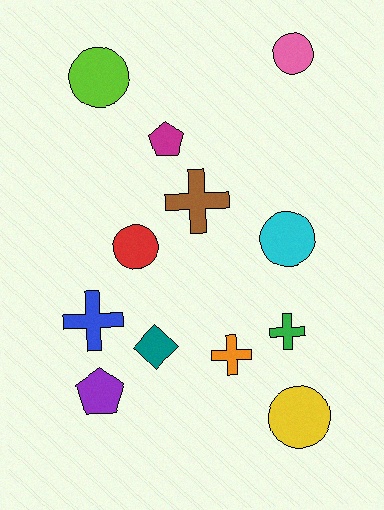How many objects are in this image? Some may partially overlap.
There are 12 objects.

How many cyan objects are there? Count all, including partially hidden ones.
There is 1 cyan object.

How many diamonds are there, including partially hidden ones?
There is 1 diamond.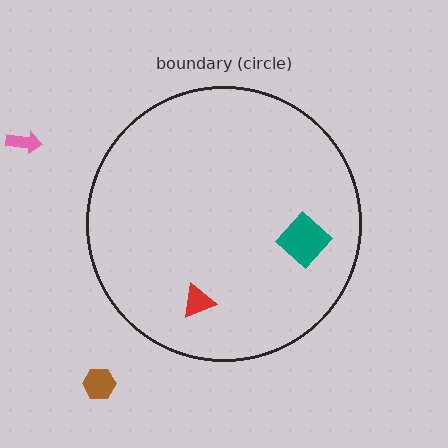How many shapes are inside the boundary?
2 inside, 2 outside.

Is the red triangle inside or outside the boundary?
Inside.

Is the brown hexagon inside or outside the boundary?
Outside.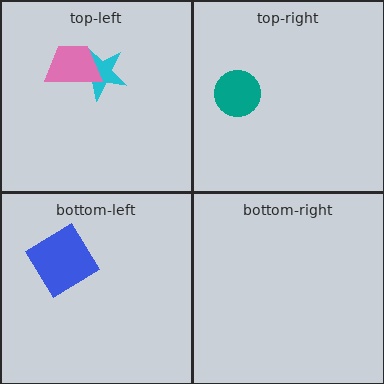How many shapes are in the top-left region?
2.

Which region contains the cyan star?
The top-left region.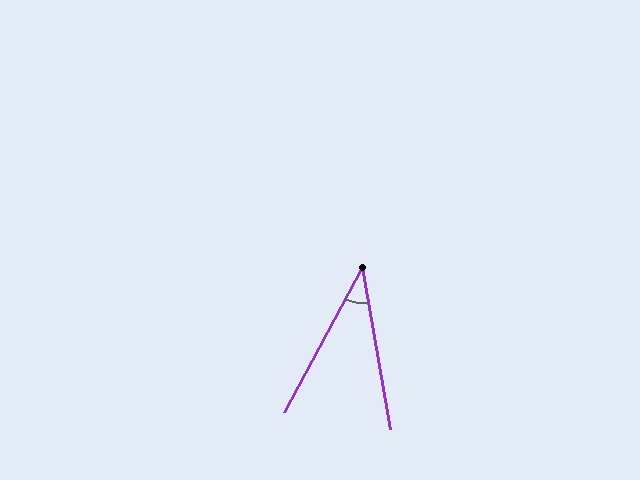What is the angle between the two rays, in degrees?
Approximately 38 degrees.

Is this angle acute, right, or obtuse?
It is acute.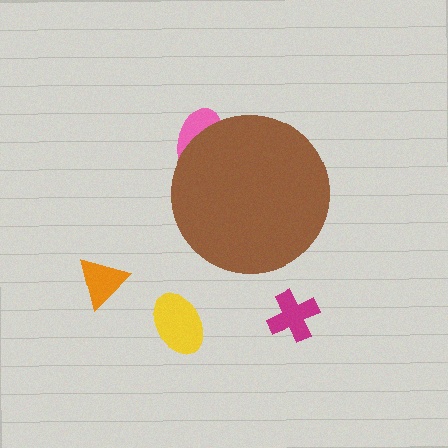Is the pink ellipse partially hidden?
Yes, the pink ellipse is partially hidden behind the brown circle.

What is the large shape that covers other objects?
A brown circle.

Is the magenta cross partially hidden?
No, the magenta cross is fully visible.